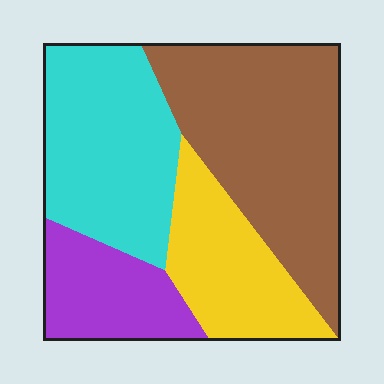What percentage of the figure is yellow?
Yellow covers about 20% of the figure.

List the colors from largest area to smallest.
From largest to smallest: brown, cyan, yellow, purple.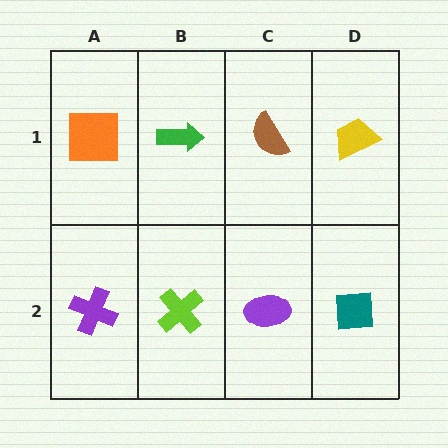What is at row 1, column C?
A brown semicircle.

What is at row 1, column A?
An orange square.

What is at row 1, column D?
A yellow trapezoid.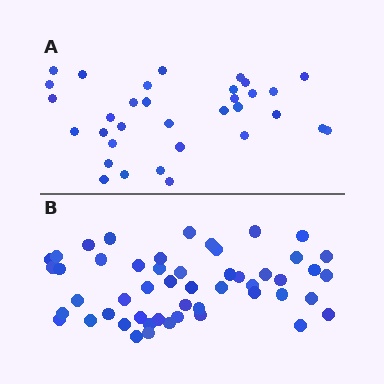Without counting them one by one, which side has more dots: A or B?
Region B (the bottom region) has more dots.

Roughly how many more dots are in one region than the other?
Region B has approximately 20 more dots than region A.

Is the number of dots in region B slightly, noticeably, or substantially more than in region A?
Region B has substantially more. The ratio is roughly 1.5 to 1.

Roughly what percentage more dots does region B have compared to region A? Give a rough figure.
About 55% more.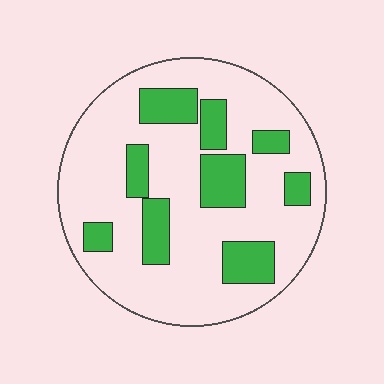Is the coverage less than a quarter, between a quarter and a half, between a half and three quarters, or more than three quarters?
Less than a quarter.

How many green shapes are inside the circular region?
9.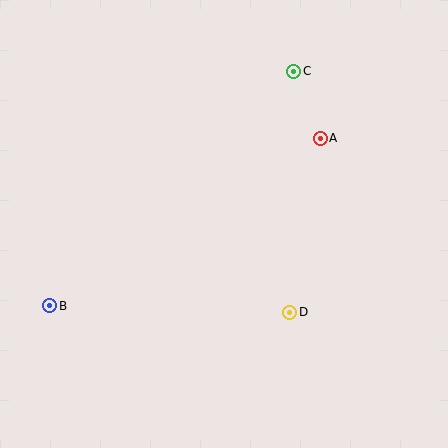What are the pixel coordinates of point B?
Point B is at (50, 306).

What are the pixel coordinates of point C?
Point C is at (294, 71).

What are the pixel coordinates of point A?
Point A is at (320, 138).